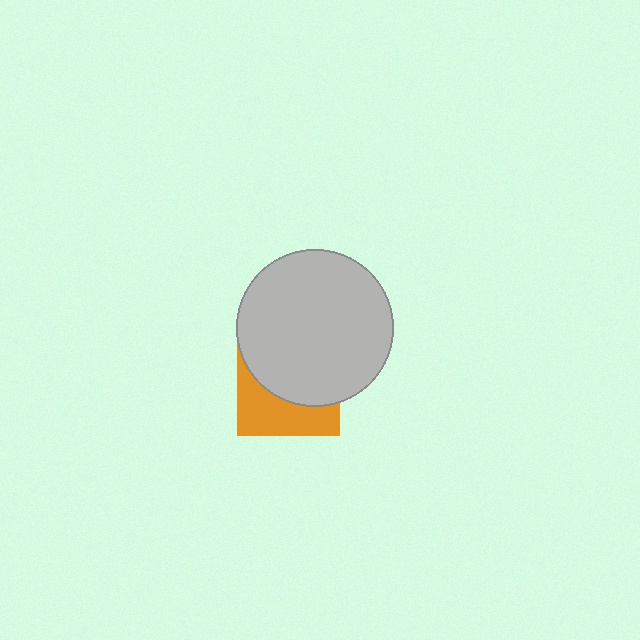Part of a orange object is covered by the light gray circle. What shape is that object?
It is a square.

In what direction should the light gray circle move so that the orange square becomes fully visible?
The light gray circle should move up. That is the shortest direction to clear the overlap and leave the orange square fully visible.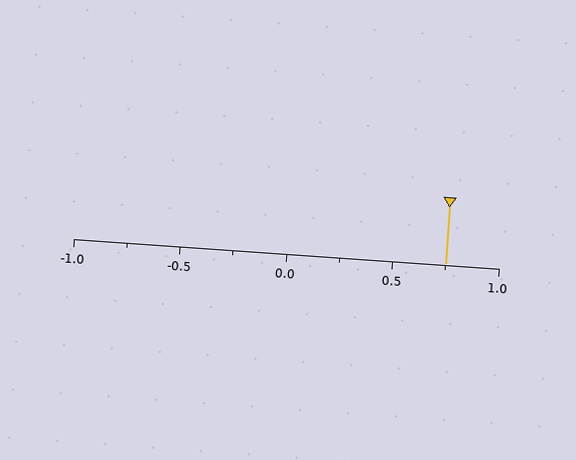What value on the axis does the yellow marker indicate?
The marker indicates approximately 0.75.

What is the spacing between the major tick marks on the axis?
The major ticks are spaced 0.5 apart.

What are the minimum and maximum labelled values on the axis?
The axis runs from -1.0 to 1.0.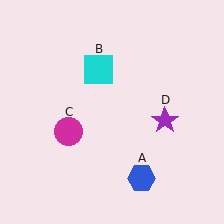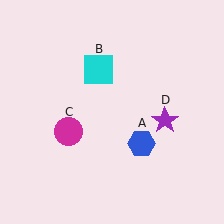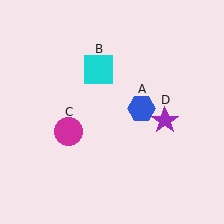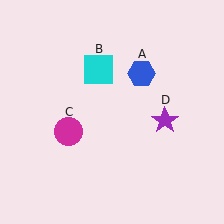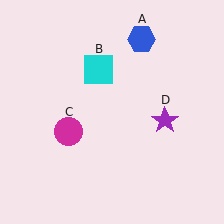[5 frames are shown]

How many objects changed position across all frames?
1 object changed position: blue hexagon (object A).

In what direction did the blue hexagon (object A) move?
The blue hexagon (object A) moved up.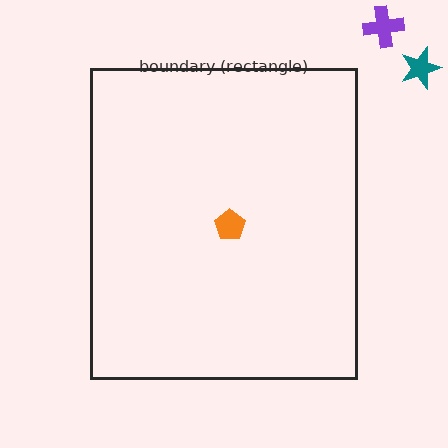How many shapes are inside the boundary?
1 inside, 2 outside.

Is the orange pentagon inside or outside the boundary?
Inside.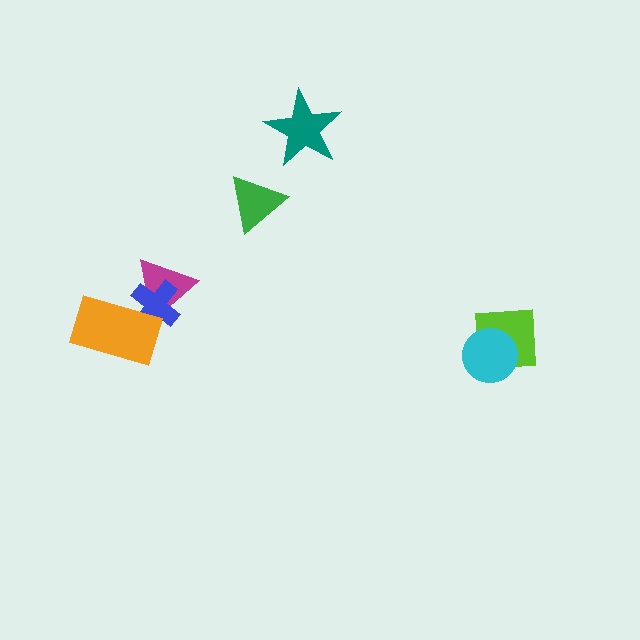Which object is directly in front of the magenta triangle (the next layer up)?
The blue cross is directly in front of the magenta triangle.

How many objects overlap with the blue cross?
2 objects overlap with the blue cross.